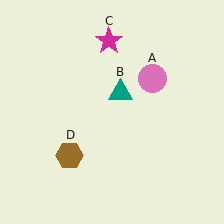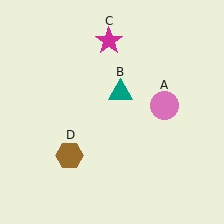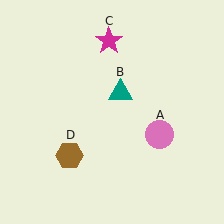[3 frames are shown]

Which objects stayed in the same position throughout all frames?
Teal triangle (object B) and magenta star (object C) and brown hexagon (object D) remained stationary.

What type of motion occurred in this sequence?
The pink circle (object A) rotated clockwise around the center of the scene.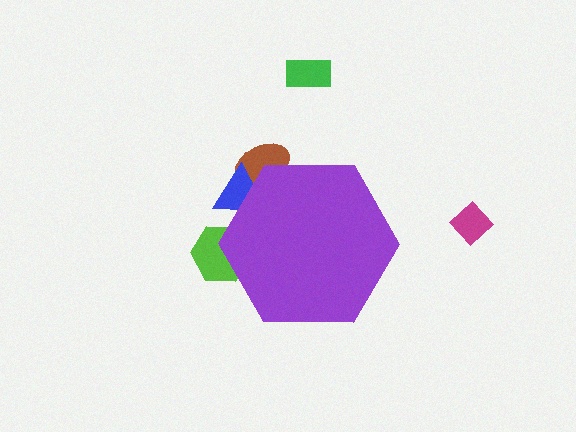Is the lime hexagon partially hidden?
Yes, the lime hexagon is partially hidden behind the purple hexagon.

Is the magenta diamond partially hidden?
No, the magenta diamond is fully visible.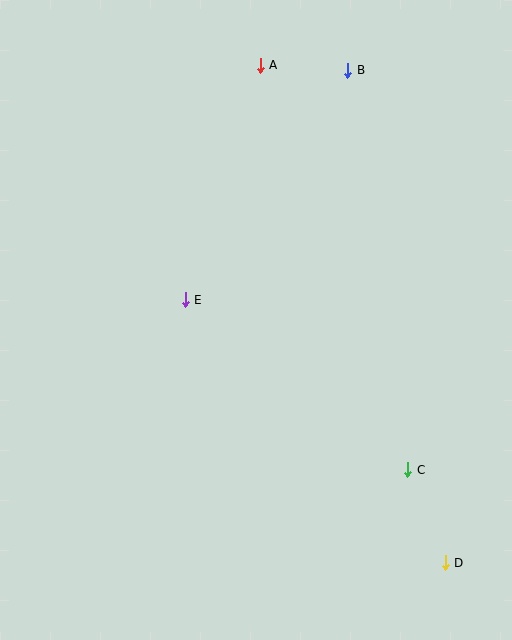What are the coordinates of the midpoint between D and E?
The midpoint between D and E is at (315, 431).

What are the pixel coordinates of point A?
Point A is at (260, 65).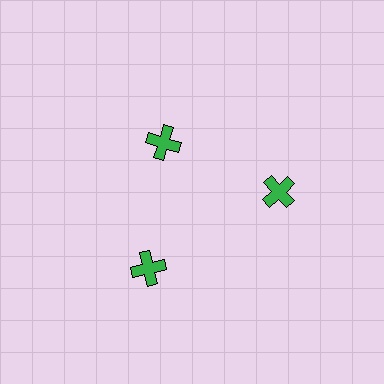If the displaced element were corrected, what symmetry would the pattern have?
It would have 3-fold rotational symmetry — the pattern would map onto itself every 120 degrees.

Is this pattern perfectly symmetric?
No. The 3 green crosses are arranged in a ring, but one element near the 11 o'clock position is pulled inward toward the center, breaking the 3-fold rotational symmetry.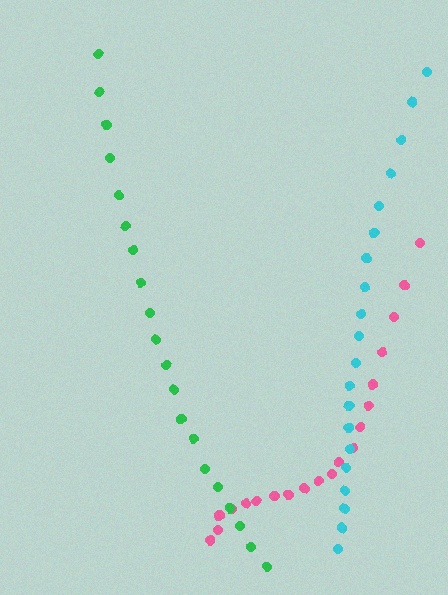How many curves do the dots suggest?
There are 3 distinct paths.